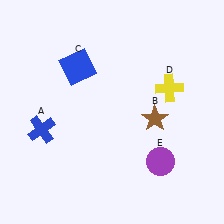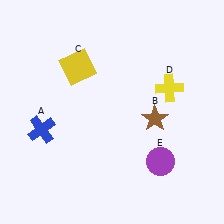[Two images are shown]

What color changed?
The square (C) changed from blue in Image 1 to yellow in Image 2.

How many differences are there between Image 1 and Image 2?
There is 1 difference between the two images.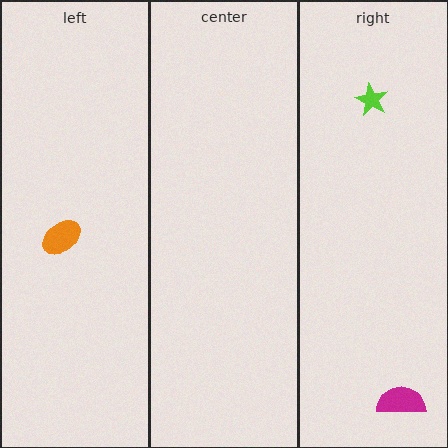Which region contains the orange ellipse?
The left region.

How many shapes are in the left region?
1.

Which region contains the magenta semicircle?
The right region.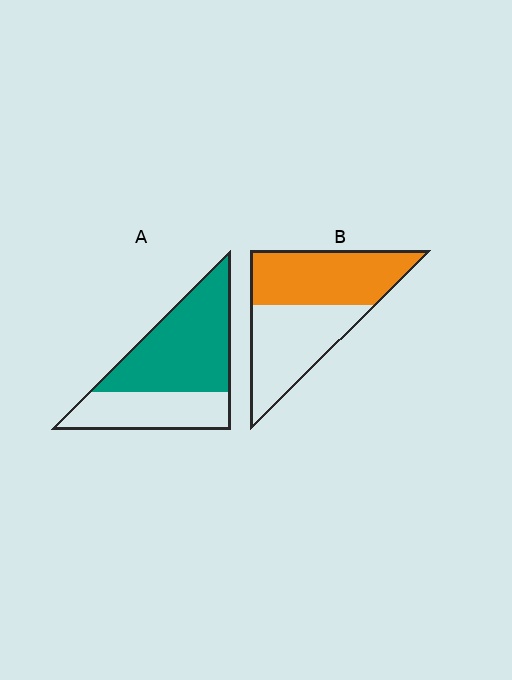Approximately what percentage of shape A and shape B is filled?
A is approximately 60% and B is approximately 50%.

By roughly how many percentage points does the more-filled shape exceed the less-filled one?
By roughly 10 percentage points (A over B).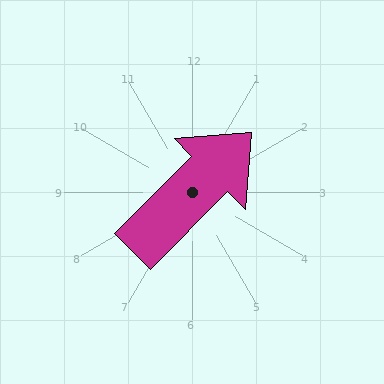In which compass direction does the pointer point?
Northeast.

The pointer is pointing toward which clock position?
Roughly 1 o'clock.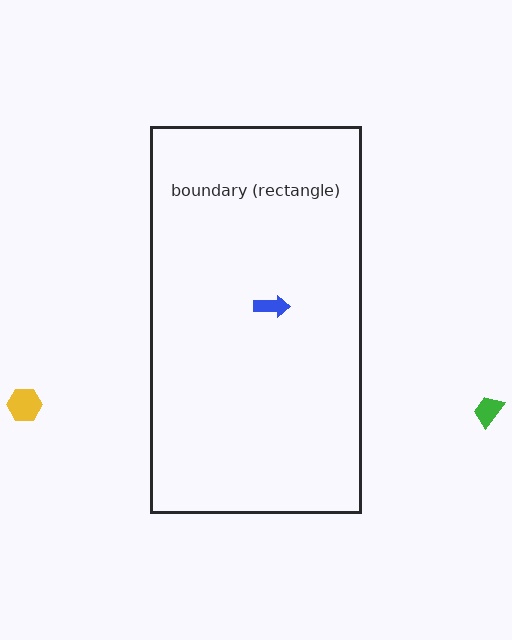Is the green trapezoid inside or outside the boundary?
Outside.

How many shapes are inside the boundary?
1 inside, 2 outside.